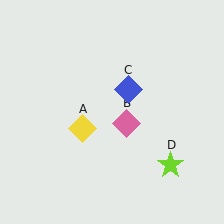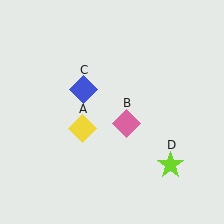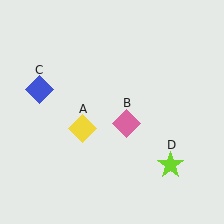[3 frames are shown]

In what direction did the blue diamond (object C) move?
The blue diamond (object C) moved left.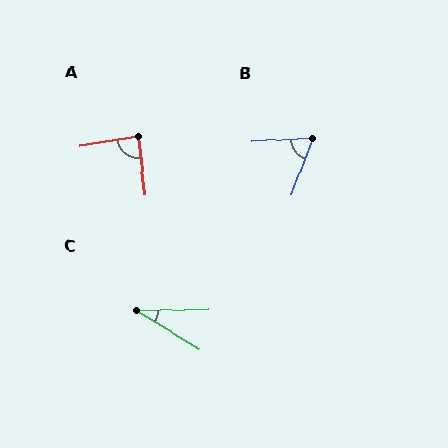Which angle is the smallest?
C, at approximately 33 degrees.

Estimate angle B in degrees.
Approximately 66 degrees.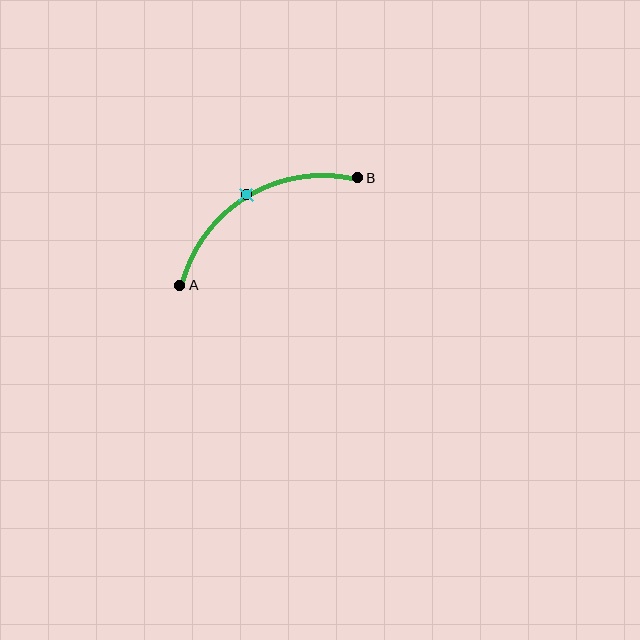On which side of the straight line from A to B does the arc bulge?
The arc bulges above the straight line connecting A and B.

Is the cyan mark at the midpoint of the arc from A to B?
Yes. The cyan mark lies on the arc at equal arc-length from both A and B — it is the arc midpoint.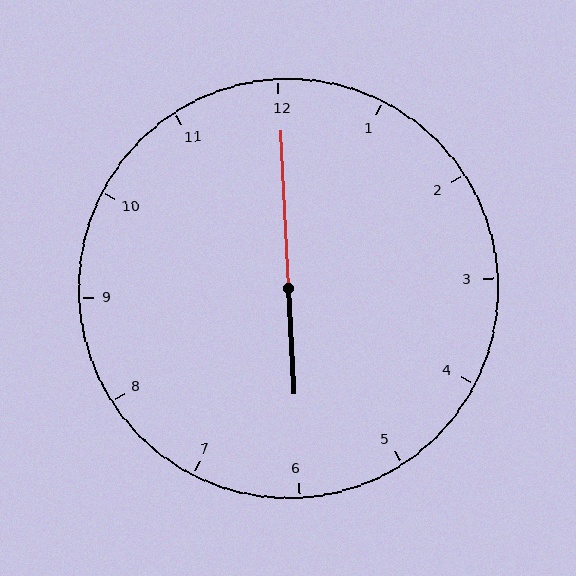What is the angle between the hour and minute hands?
Approximately 180 degrees.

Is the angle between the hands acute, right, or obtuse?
It is obtuse.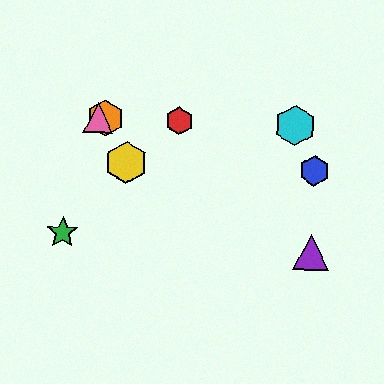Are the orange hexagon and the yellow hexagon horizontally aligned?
No, the orange hexagon is at y≈118 and the yellow hexagon is at y≈163.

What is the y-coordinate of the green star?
The green star is at y≈233.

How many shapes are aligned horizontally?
4 shapes (the red hexagon, the orange hexagon, the cyan hexagon, the pink triangle) are aligned horizontally.